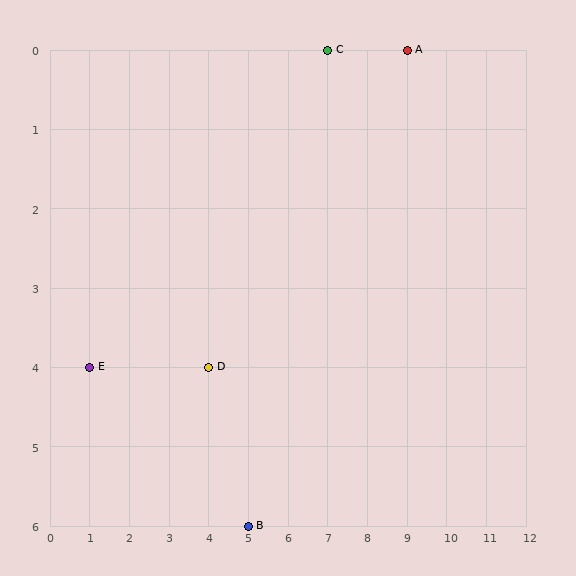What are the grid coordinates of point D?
Point D is at grid coordinates (4, 4).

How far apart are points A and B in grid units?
Points A and B are 4 columns and 6 rows apart (about 7.2 grid units diagonally).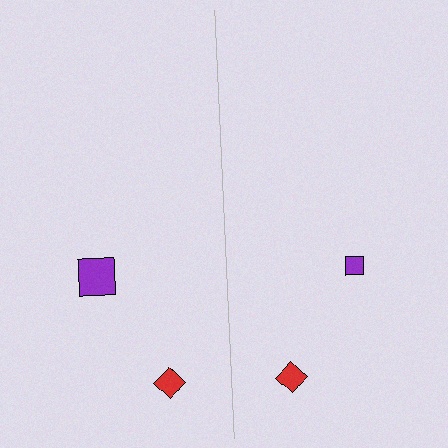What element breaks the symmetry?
The purple square on the right side has a different size than its mirror counterpart.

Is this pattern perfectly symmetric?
No, the pattern is not perfectly symmetric. The purple square on the right side has a different size than its mirror counterpart.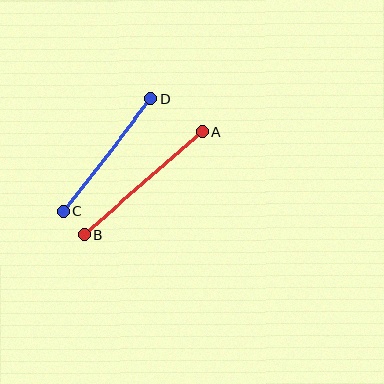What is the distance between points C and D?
The distance is approximately 142 pixels.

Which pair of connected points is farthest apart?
Points A and B are farthest apart.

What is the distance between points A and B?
The distance is approximately 156 pixels.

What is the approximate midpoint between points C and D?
The midpoint is at approximately (107, 155) pixels.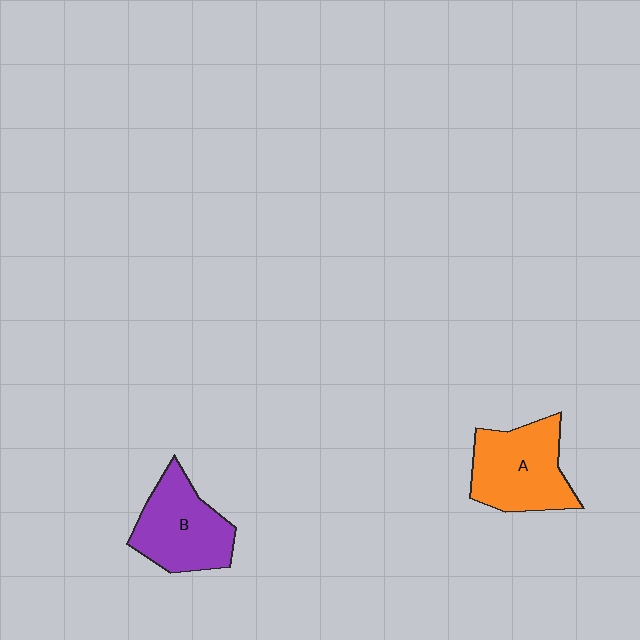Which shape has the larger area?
Shape A (orange).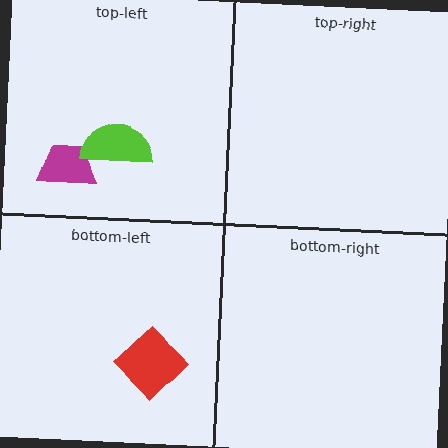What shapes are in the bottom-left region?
The red diamond.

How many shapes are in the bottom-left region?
1.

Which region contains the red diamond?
The bottom-left region.